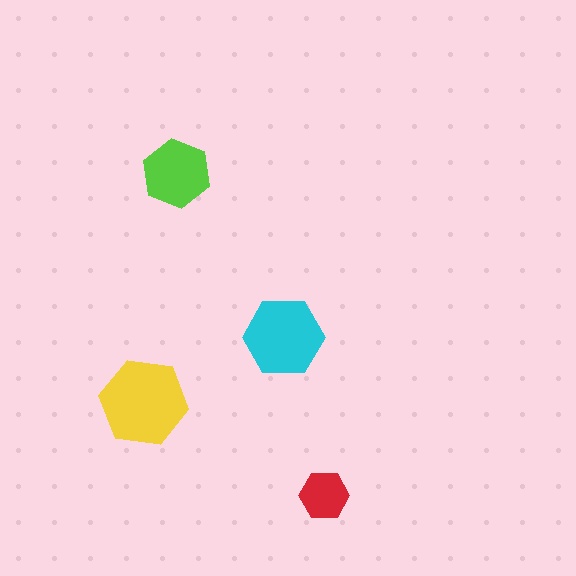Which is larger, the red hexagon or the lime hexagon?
The lime one.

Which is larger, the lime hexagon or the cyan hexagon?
The cyan one.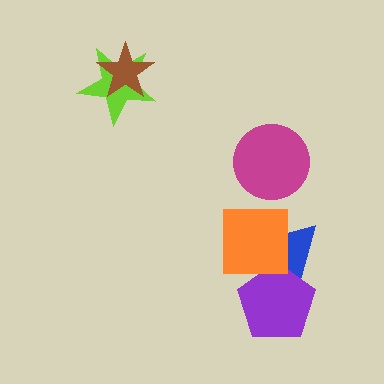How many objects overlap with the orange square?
2 objects overlap with the orange square.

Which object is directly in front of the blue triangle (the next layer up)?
The purple pentagon is directly in front of the blue triangle.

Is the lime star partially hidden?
Yes, it is partially covered by another shape.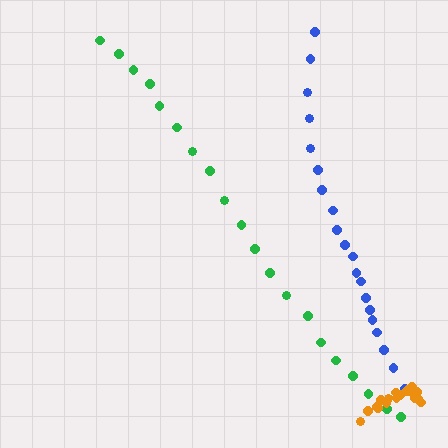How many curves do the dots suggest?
There are 3 distinct paths.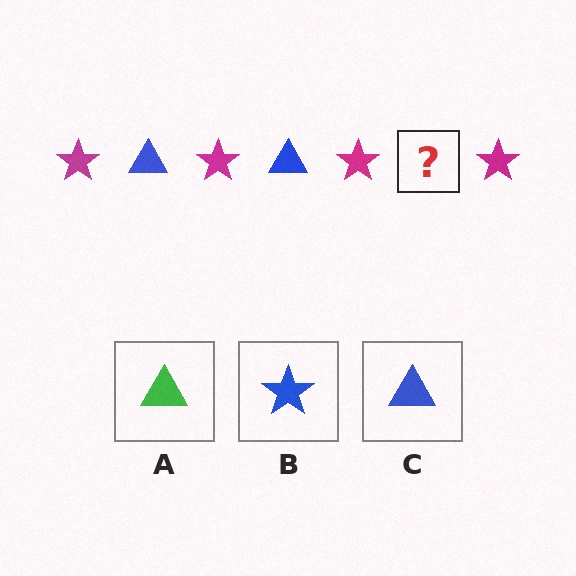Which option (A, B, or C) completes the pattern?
C.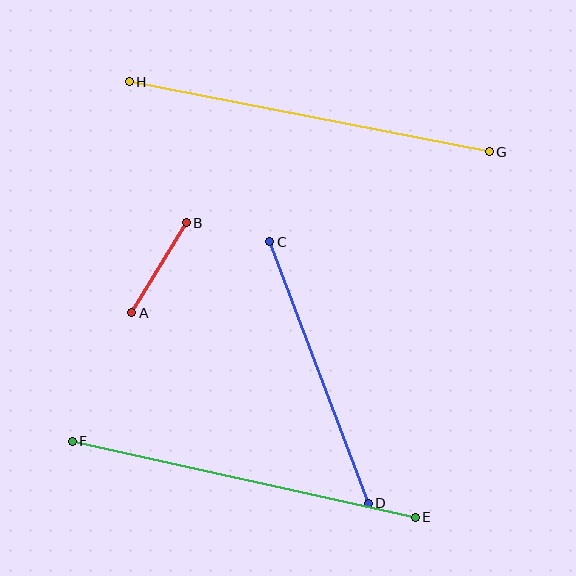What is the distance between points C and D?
The distance is approximately 280 pixels.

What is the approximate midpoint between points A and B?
The midpoint is at approximately (159, 268) pixels.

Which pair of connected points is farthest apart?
Points G and H are farthest apart.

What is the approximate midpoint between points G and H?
The midpoint is at approximately (309, 117) pixels.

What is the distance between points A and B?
The distance is approximately 105 pixels.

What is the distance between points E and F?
The distance is approximately 351 pixels.